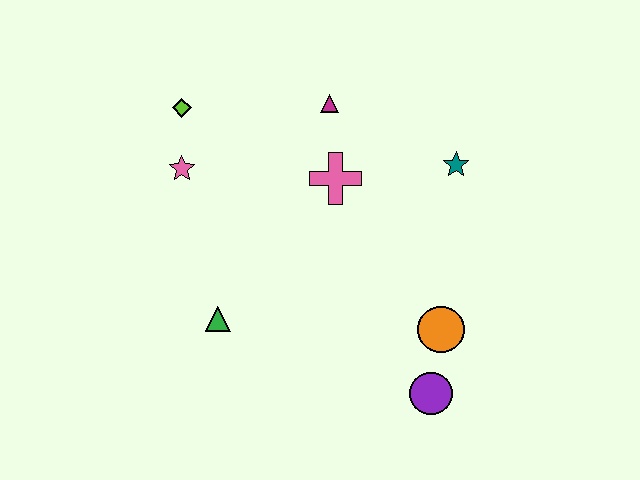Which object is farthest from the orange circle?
The lime diamond is farthest from the orange circle.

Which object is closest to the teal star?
The pink cross is closest to the teal star.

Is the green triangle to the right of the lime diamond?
Yes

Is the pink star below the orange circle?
No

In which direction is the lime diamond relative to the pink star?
The lime diamond is above the pink star.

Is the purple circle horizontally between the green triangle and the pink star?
No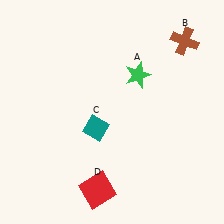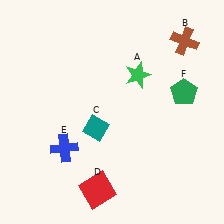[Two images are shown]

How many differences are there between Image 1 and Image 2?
There are 2 differences between the two images.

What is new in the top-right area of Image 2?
A green pentagon (F) was added in the top-right area of Image 2.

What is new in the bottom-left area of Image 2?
A blue cross (E) was added in the bottom-left area of Image 2.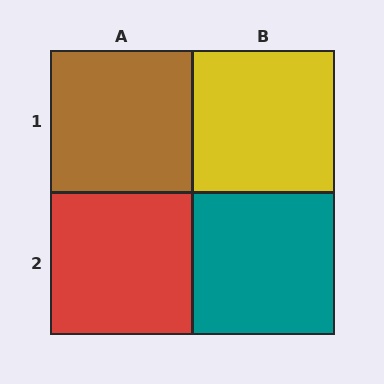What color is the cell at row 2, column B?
Teal.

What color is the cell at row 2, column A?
Red.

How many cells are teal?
1 cell is teal.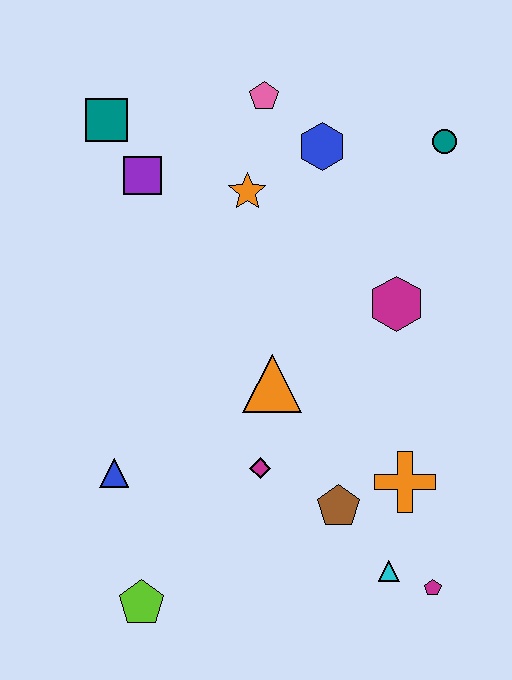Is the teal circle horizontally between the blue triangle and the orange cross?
No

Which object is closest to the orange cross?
The brown pentagon is closest to the orange cross.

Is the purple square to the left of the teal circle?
Yes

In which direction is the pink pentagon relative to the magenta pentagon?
The pink pentagon is above the magenta pentagon.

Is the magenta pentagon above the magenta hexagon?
No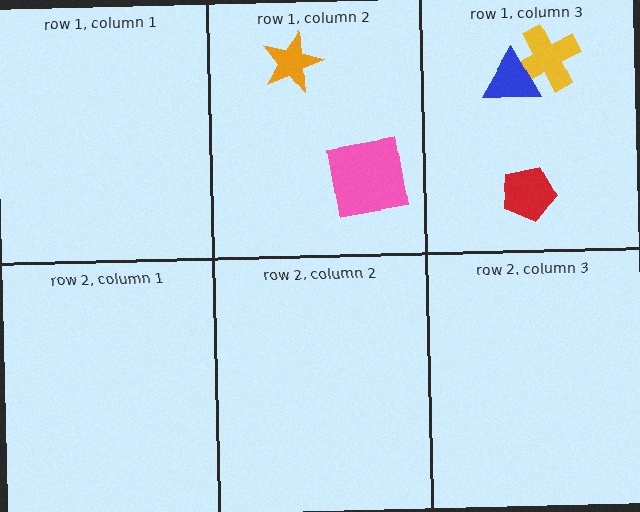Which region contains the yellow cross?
The row 1, column 3 region.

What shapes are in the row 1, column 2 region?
The orange star, the pink square.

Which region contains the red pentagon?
The row 1, column 3 region.